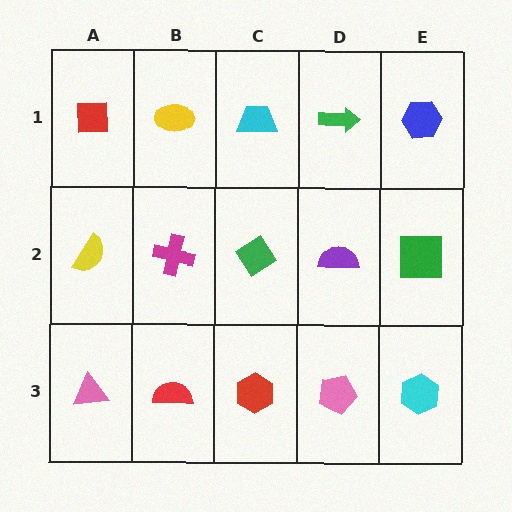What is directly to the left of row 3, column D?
A red hexagon.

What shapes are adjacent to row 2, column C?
A cyan trapezoid (row 1, column C), a red hexagon (row 3, column C), a magenta cross (row 2, column B), a purple semicircle (row 2, column D).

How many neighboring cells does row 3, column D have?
3.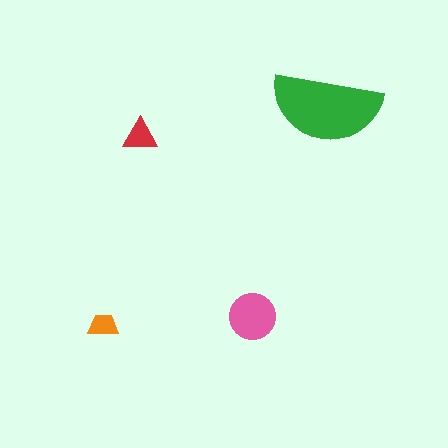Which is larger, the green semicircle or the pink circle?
The green semicircle.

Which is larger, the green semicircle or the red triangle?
The green semicircle.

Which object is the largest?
The green semicircle.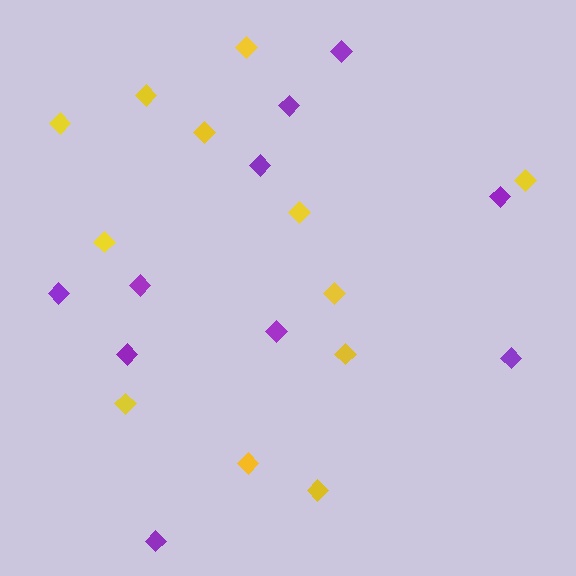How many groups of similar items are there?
There are 2 groups: one group of purple diamonds (10) and one group of yellow diamonds (12).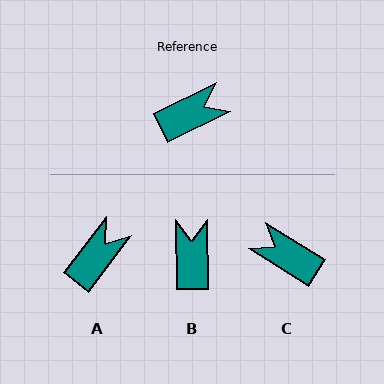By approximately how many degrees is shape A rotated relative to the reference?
Approximately 26 degrees counter-clockwise.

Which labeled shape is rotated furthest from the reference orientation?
C, about 121 degrees away.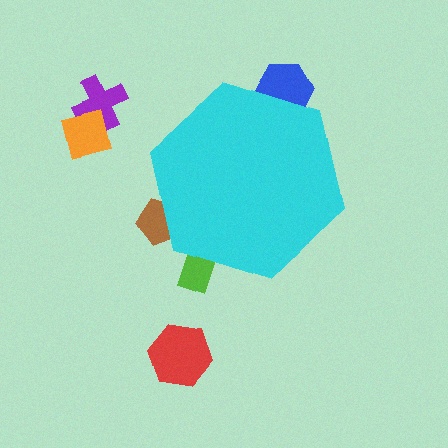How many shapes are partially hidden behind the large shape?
3 shapes are partially hidden.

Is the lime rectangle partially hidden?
Yes, the lime rectangle is partially hidden behind the cyan hexagon.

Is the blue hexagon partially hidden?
Yes, the blue hexagon is partially hidden behind the cyan hexagon.